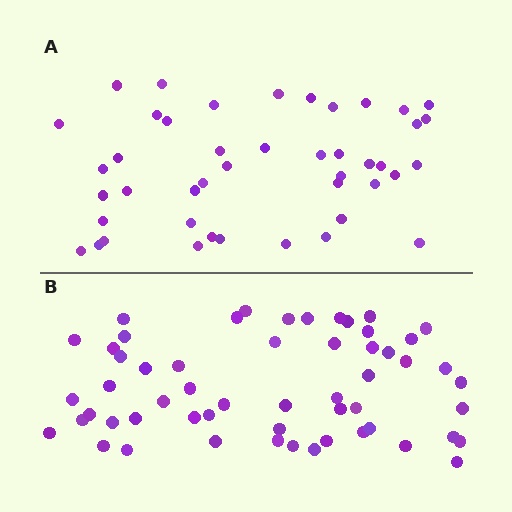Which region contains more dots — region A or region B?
Region B (the bottom region) has more dots.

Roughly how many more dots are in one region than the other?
Region B has roughly 12 or so more dots than region A.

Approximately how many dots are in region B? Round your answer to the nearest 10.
About 60 dots. (The exact count is 56, which rounds to 60.)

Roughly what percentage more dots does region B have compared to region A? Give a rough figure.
About 25% more.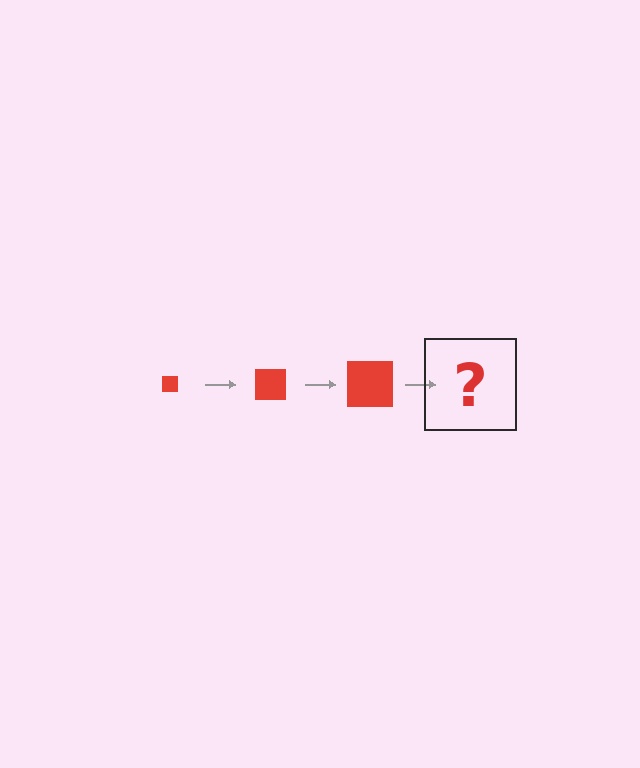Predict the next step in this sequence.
The next step is a red square, larger than the previous one.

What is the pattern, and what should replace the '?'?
The pattern is that the square gets progressively larger each step. The '?' should be a red square, larger than the previous one.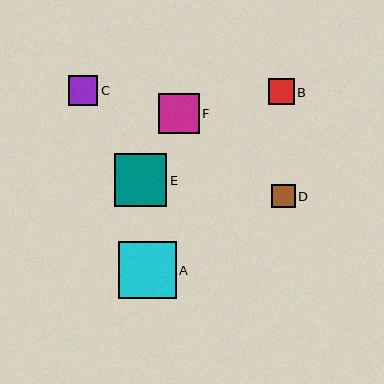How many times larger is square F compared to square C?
Square F is approximately 1.4 times the size of square C.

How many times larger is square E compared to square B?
Square E is approximately 2.0 times the size of square B.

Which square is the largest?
Square A is the largest with a size of approximately 57 pixels.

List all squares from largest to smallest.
From largest to smallest: A, E, F, C, B, D.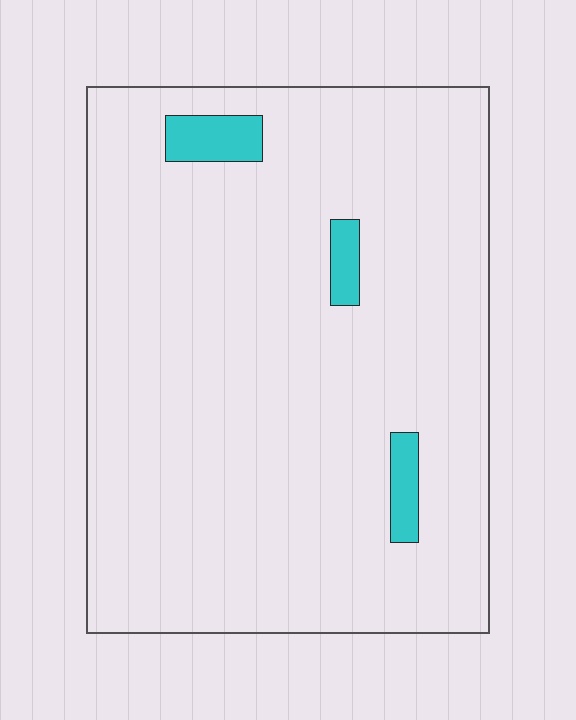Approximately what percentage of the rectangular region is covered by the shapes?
Approximately 5%.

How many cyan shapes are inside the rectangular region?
3.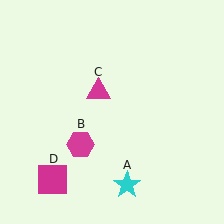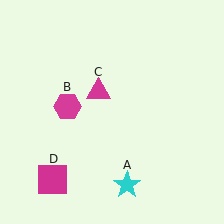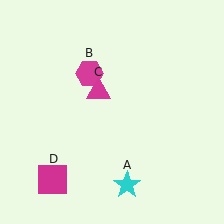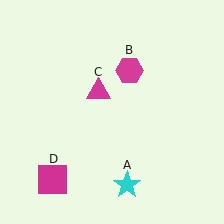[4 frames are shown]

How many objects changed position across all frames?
1 object changed position: magenta hexagon (object B).